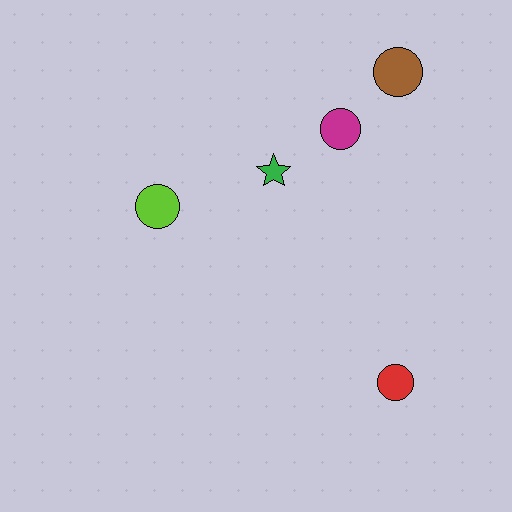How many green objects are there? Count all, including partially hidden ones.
There is 1 green object.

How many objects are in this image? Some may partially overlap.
There are 5 objects.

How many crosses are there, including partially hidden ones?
There are no crosses.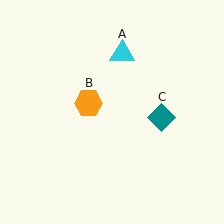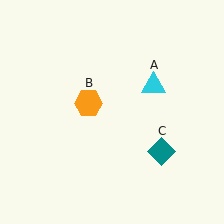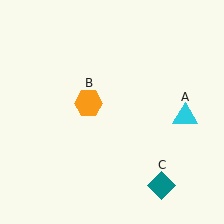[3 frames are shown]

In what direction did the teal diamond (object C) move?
The teal diamond (object C) moved down.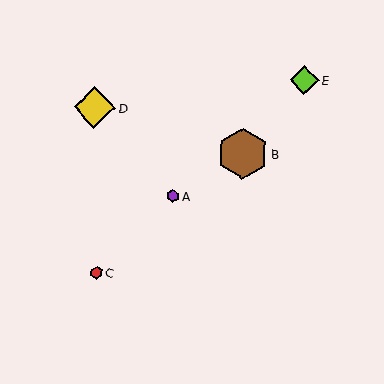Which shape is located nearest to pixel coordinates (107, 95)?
The yellow diamond (labeled D) at (94, 108) is nearest to that location.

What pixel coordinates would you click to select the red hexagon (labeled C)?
Click at (96, 273) to select the red hexagon C.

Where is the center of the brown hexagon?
The center of the brown hexagon is at (243, 153).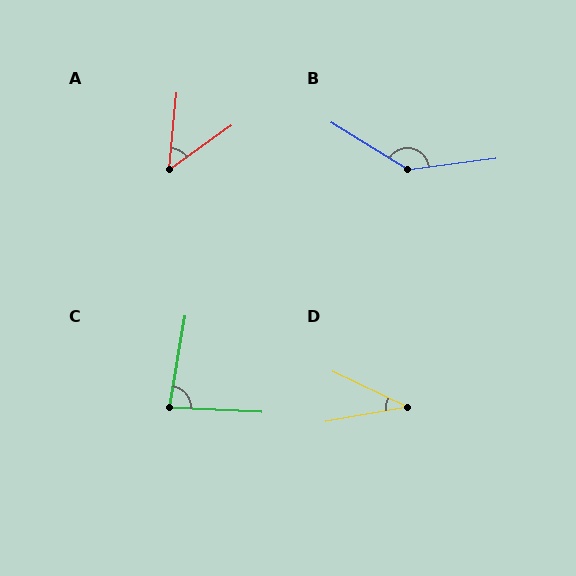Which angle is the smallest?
D, at approximately 35 degrees.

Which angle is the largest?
B, at approximately 141 degrees.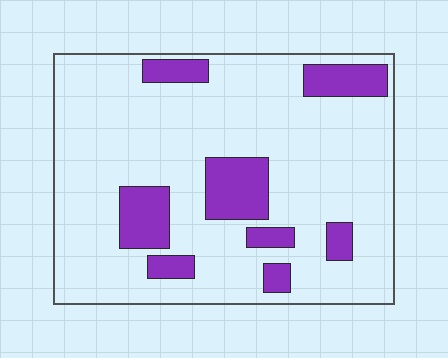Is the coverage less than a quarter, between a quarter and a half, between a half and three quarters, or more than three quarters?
Less than a quarter.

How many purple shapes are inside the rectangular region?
8.